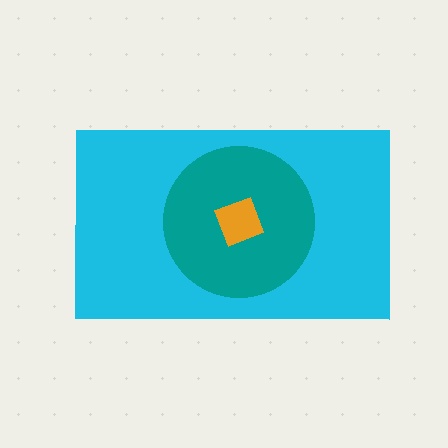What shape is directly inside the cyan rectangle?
The teal circle.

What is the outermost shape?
The cyan rectangle.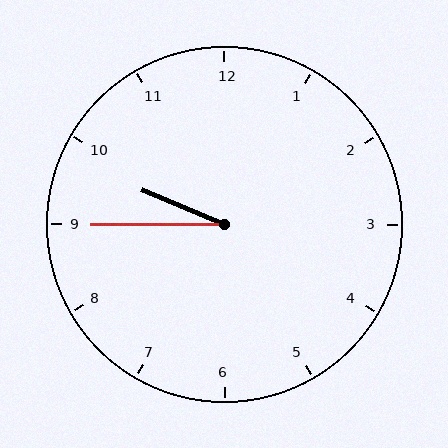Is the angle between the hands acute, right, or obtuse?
It is acute.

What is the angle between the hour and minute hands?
Approximately 22 degrees.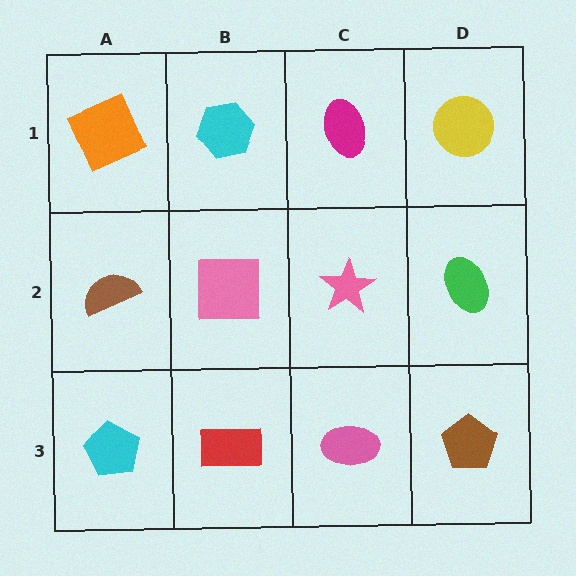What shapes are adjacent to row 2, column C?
A magenta ellipse (row 1, column C), a pink ellipse (row 3, column C), a pink square (row 2, column B), a green ellipse (row 2, column D).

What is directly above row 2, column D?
A yellow circle.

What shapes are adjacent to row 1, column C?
A pink star (row 2, column C), a cyan hexagon (row 1, column B), a yellow circle (row 1, column D).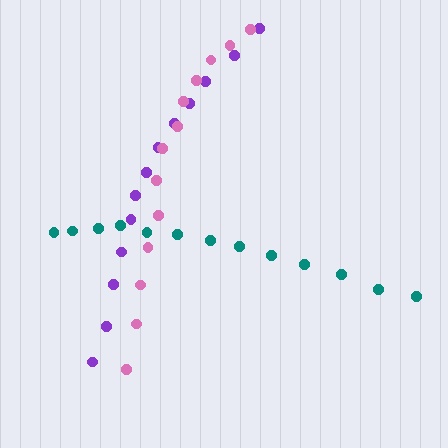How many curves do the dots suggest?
There are 3 distinct paths.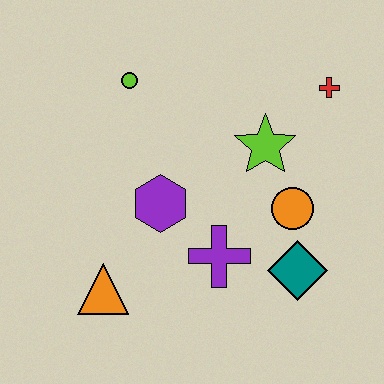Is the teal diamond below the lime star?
Yes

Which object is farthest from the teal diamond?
The lime circle is farthest from the teal diamond.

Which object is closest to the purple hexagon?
The purple cross is closest to the purple hexagon.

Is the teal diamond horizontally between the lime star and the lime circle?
No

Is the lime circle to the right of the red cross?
No